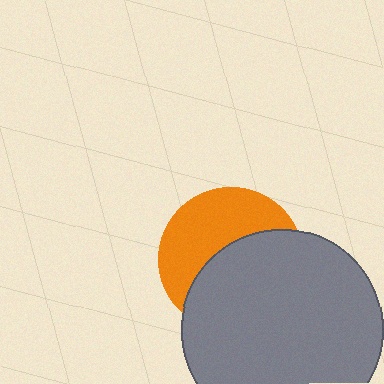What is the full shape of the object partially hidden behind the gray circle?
The partially hidden object is an orange circle.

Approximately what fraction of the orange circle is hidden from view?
Roughly 54% of the orange circle is hidden behind the gray circle.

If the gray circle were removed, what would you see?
You would see the complete orange circle.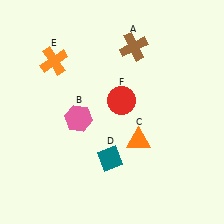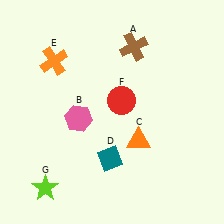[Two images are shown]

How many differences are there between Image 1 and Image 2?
There is 1 difference between the two images.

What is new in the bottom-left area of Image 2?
A lime star (G) was added in the bottom-left area of Image 2.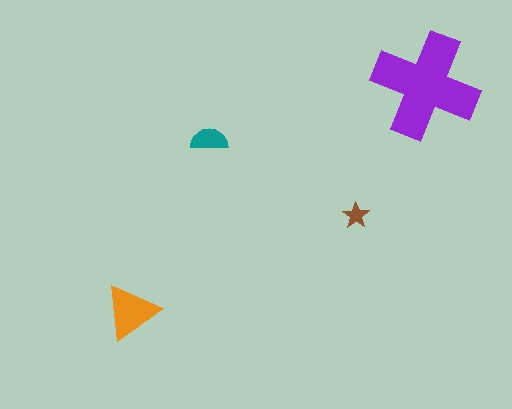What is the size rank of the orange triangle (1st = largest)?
2nd.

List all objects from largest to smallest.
The purple cross, the orange triangle, the teal semicircle, the brown star.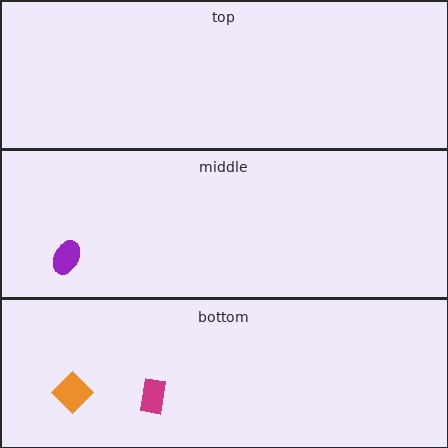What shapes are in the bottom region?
The orange diamond, the magenta rectangle.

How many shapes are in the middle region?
1.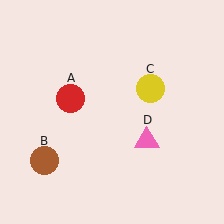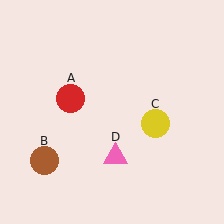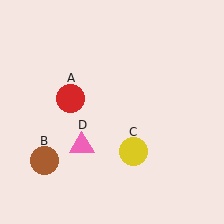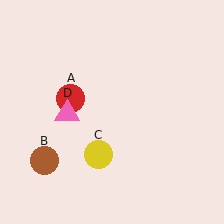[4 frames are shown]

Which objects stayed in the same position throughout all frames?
Red circle (object A) and brown circle (object B) remained stationary.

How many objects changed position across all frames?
2 objects changed position: yellow circle (object C), pink triangle (object D).